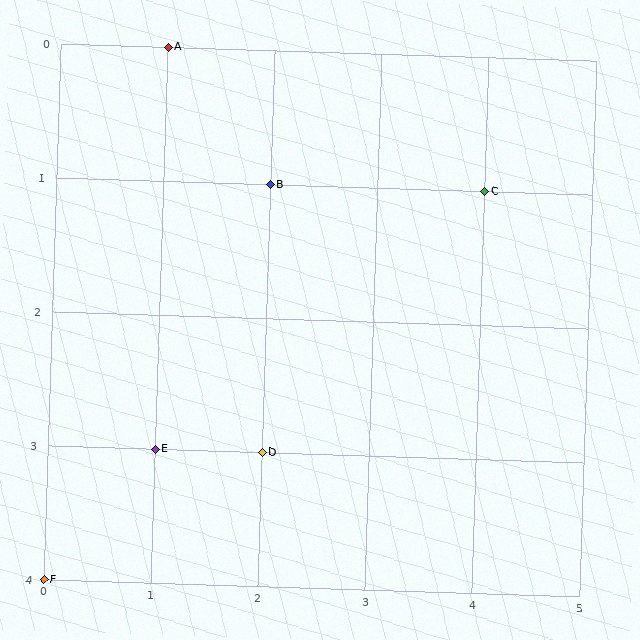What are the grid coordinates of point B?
Point B is at grid coordinates (2, 1).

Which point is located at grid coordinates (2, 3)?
Point D is at (2, 3).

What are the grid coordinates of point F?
Point F is at grid coordinates (0, 4).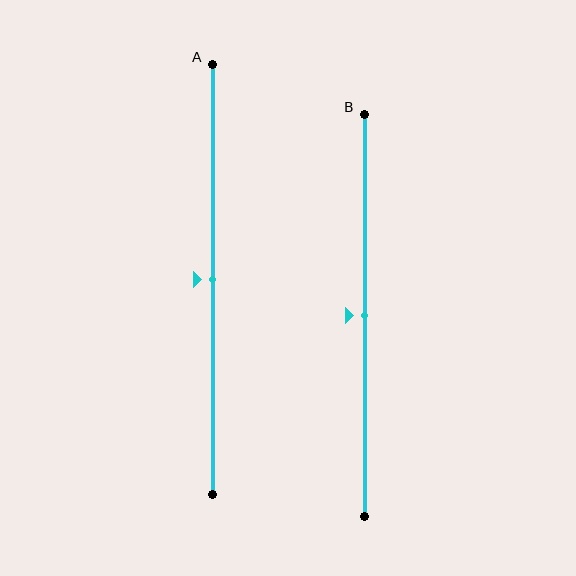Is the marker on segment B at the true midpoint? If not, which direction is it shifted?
Yes, the marker on segment B is at the true midpoint.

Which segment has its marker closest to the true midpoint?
Segment A has its marker closest to the true midpoint.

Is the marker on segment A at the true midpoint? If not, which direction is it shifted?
Yes, the marker on segment A is at the true midpoint.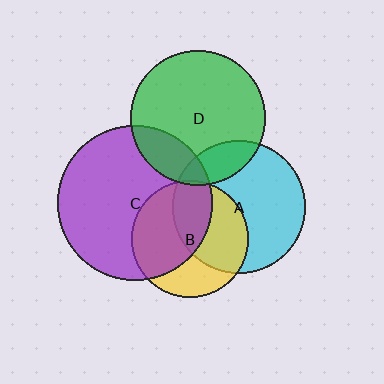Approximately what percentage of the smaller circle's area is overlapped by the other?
Approximately 20%.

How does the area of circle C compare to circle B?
Approximately 1.7 times.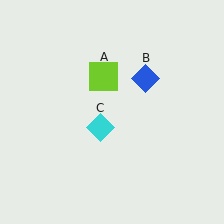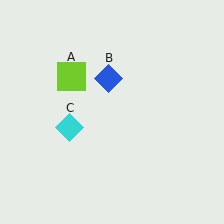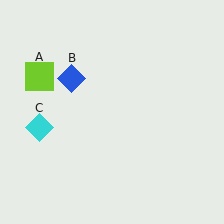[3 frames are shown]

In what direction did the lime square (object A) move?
The lime square (object A) moved left.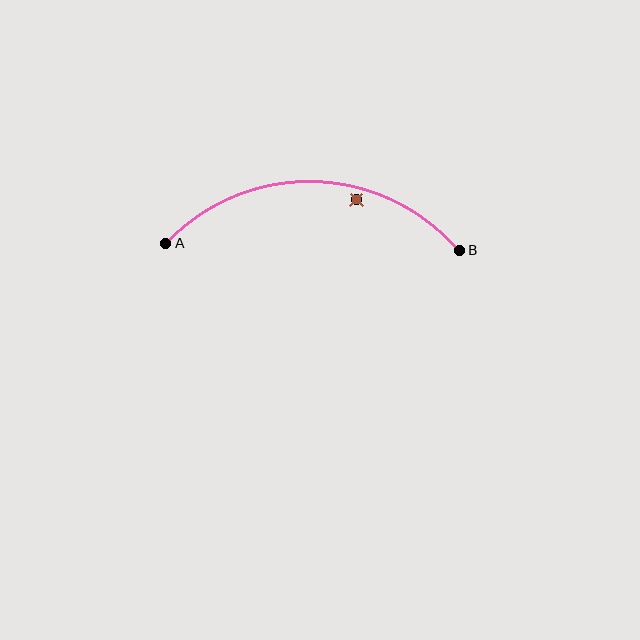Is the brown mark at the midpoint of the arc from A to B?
No — the brown mark does not lie on the arc at all. It sits slightly inside the curve.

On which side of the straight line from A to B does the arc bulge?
The arc bulges above the straight line connecting A and B.